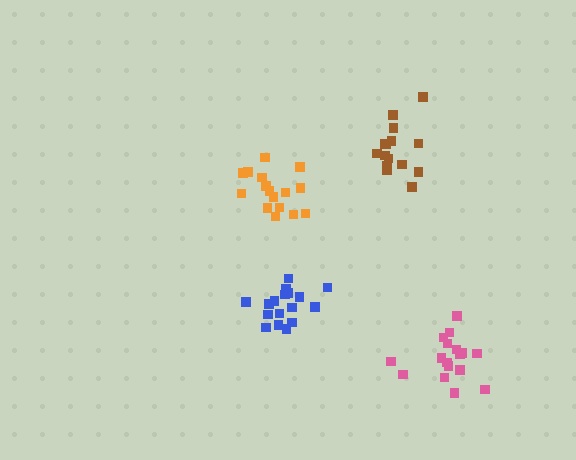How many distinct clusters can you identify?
There are 4 distinct clusters.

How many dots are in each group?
Group 1: 15 dots, Group 2: 17 dots, Group 3: 16 dots, Group 4: 17 dots (65 total).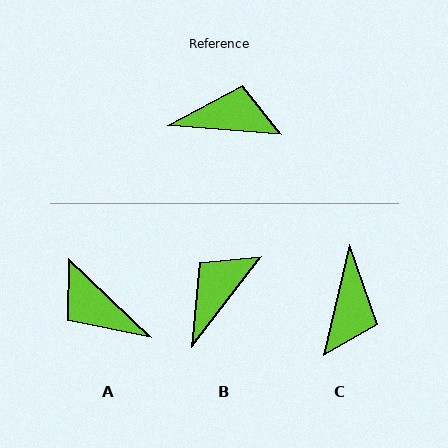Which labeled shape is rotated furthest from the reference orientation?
A, about 140 degrees away.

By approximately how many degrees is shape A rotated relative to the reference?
Approximately 140 degrees counter-clockwise.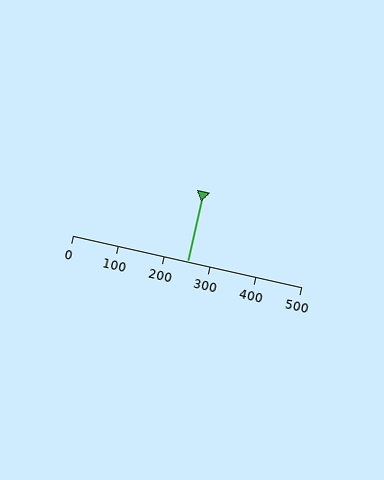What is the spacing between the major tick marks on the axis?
The major ticks are spaced 100 apart.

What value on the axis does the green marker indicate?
The marker indicates approximately 250.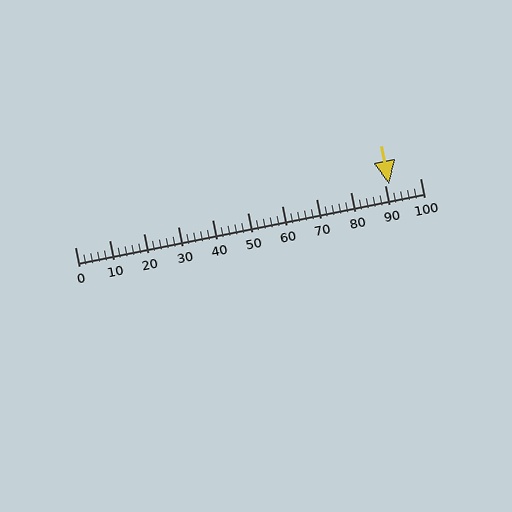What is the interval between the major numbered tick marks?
The major tick marks are spaced 10 units apart.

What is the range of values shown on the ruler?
The ruler shows values from 0 to 100.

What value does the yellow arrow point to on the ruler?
The yellow arrow points to approximately 91.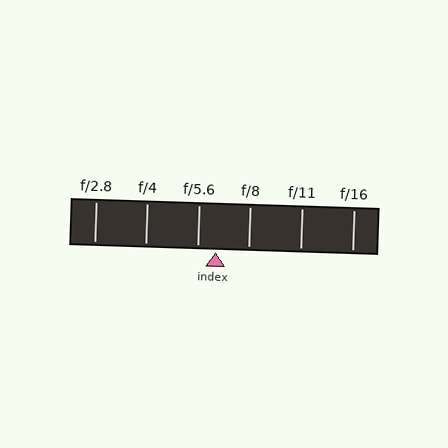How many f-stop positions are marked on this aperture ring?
There are 6 f-stop positions marked.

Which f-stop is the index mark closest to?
The index mark is closest to f/5.6.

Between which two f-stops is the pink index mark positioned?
The index mark is between f/5.6 and f/8.